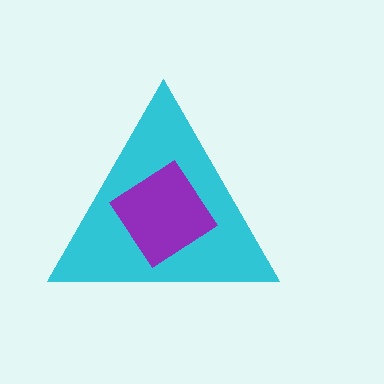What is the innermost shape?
The purple diamond.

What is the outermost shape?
The cyan triangle.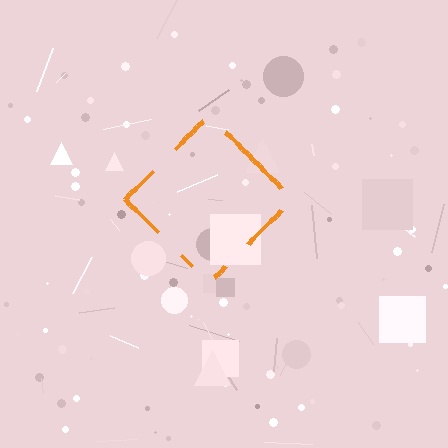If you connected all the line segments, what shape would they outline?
They would outline a diamond.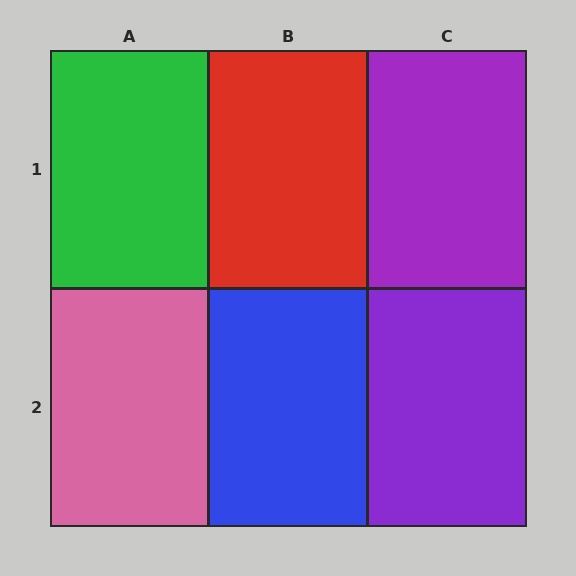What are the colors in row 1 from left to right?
Green, red, purple.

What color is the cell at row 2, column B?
Blue.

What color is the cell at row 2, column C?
Purple.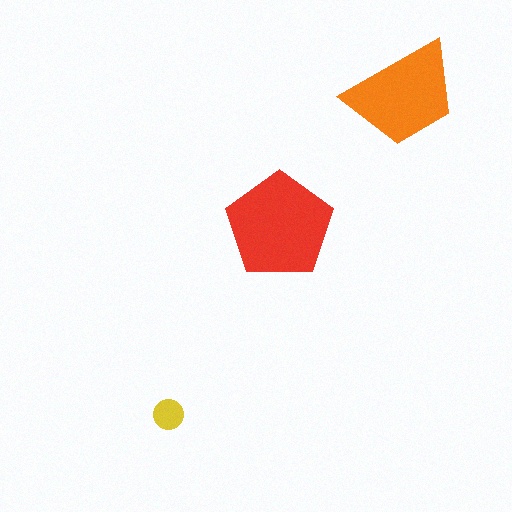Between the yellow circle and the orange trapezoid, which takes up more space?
The orange trapezoid.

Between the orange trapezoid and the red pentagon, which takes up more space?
The red pentagon.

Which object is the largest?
The red pentagon.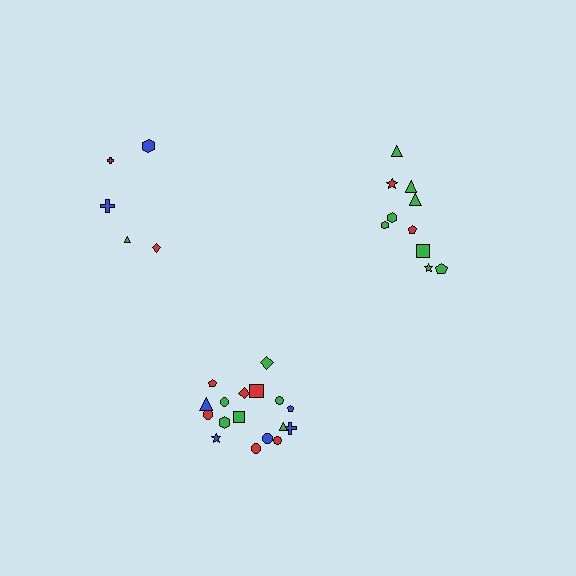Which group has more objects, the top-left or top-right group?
The top-right group.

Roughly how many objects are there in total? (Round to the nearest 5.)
Roughly 35 objects in total.